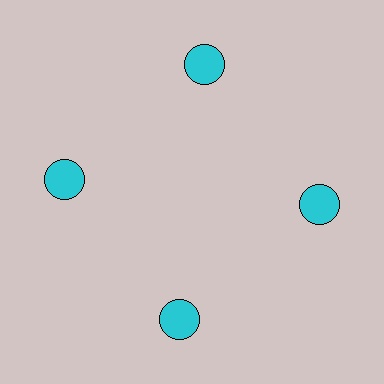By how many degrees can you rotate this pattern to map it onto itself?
The pattern maps onto itself every 90 degrees of rotation.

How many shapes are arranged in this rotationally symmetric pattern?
There are 4 shapes, arranged in 4 groups of 1.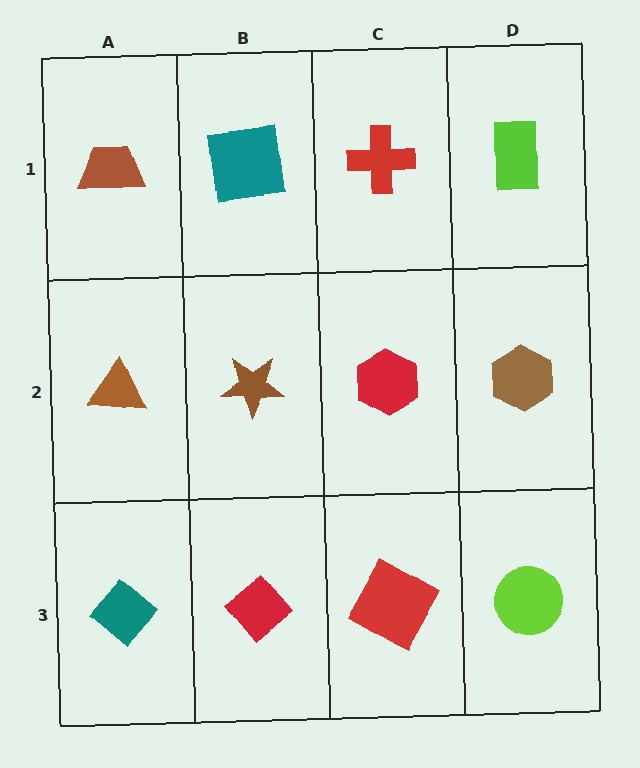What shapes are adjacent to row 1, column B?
A brown star (row 2, column B), a brown trapezoid (row 1, column A), a red cross (row 1, column C).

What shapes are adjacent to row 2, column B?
A teal square (row 1, column B), a red diamond (row 3, column B), a brown triangle (row 2, column A), a red hexagon (row 2, column C).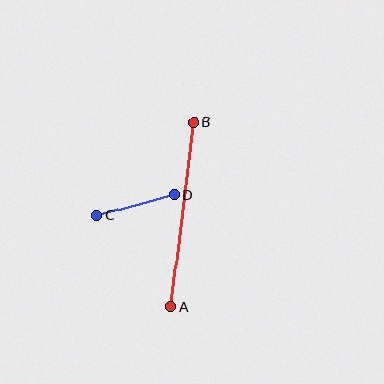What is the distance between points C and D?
The distance is approximately 80 pixels.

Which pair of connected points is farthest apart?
Points A and B are farthest apart.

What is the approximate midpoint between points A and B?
The midpoint is at approximately (182, 214) pixels.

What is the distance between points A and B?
The distance is approximately 186 pixels.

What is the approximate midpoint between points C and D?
The midpoint is at approximately (135, 205) pixels.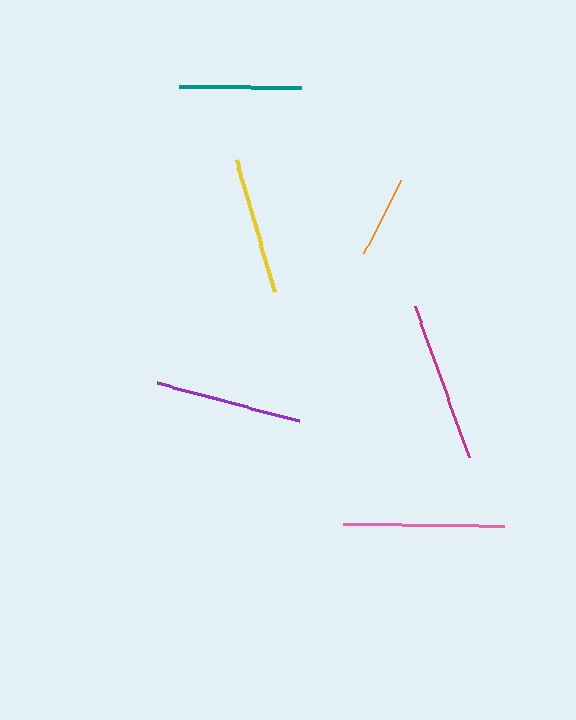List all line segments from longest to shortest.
From longest to shortest: magenta, pink, purple, yellow, teal, orange.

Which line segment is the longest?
The magenta line is the longest at approximately 161 pixels.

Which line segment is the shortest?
The orange line is the shortest at approximately 82 pixels.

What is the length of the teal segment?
The teal segment is approximately 123 pixels long.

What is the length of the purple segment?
The purple segment is approximately 148 pixels long.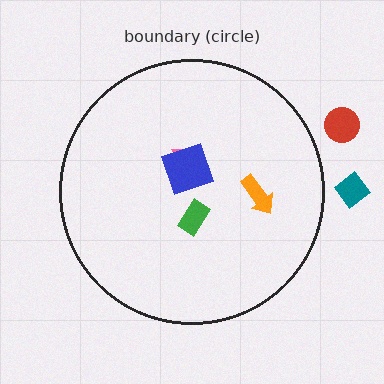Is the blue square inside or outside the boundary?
Inside.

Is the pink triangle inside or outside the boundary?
Inside.